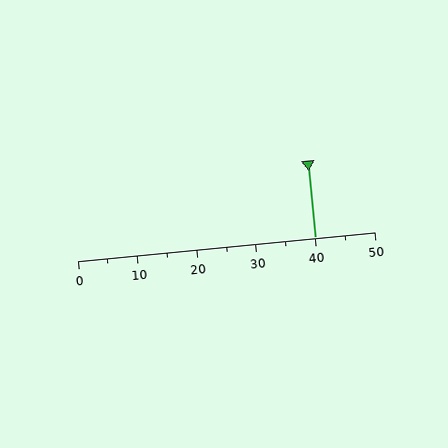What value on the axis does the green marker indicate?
The marker indicates approximately 40.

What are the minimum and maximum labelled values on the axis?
The axis runs from 0 to 50.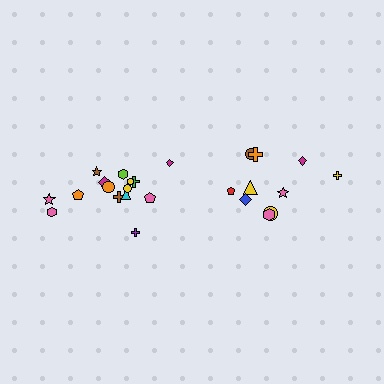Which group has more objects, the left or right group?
The left group.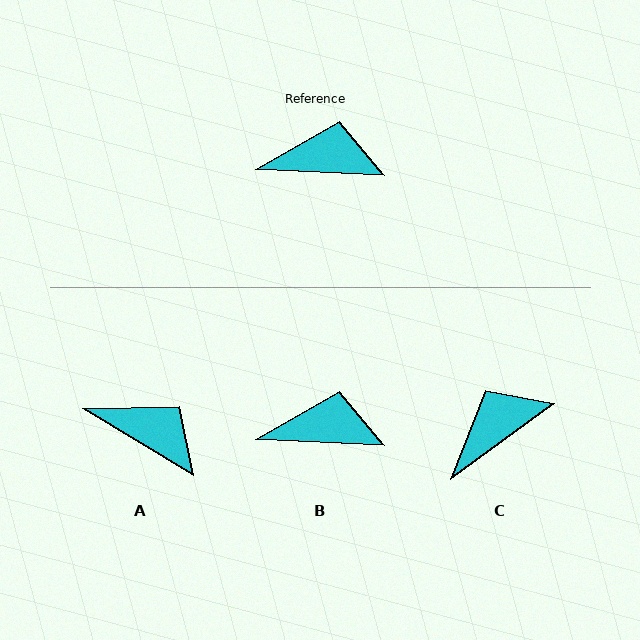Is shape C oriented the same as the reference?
No, it is off by about 39 degrees.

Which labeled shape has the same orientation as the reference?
B.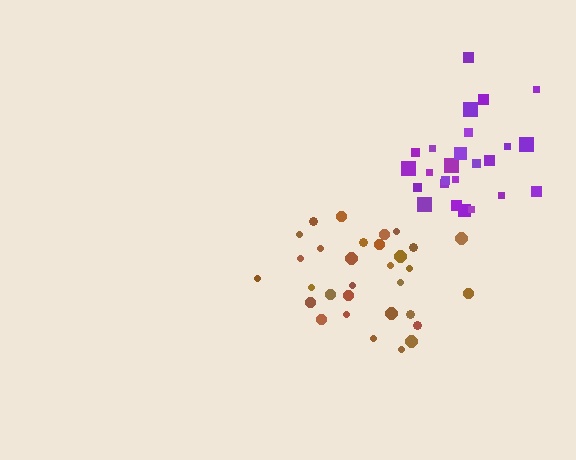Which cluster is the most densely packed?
Purple.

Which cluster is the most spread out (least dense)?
Brown.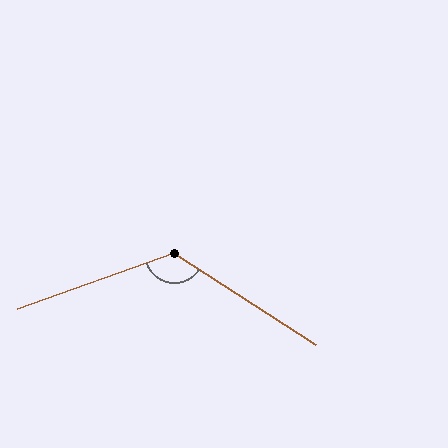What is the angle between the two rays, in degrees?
Approximately 127 degrees.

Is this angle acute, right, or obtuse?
It is obtuse.